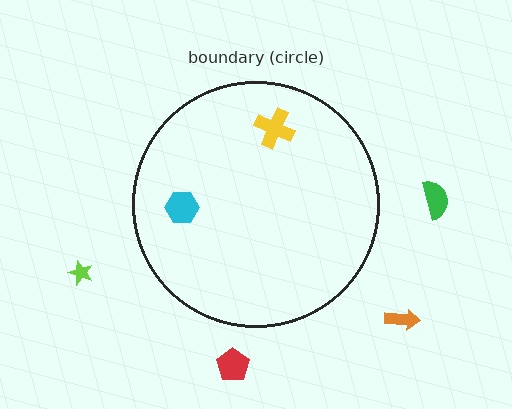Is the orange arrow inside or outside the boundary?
Outside.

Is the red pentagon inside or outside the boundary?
Outside.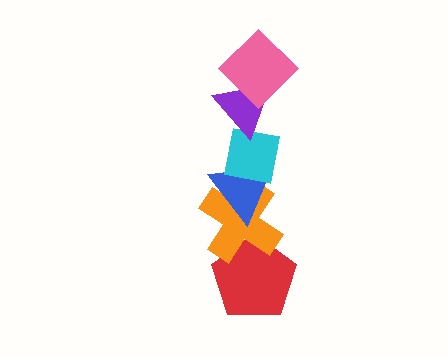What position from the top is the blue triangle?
The blue triangle is 4th from the top.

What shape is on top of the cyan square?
The purple triangle is on top of the cyan square.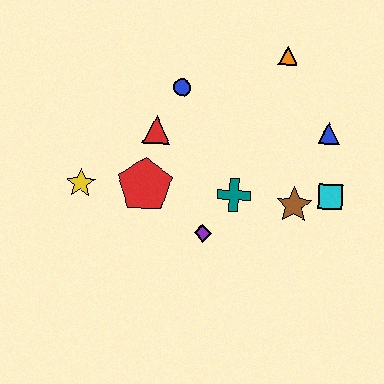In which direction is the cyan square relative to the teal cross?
The cyan square is to the right of the teal cross.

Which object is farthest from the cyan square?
The yellow star is farthest from the cyan square.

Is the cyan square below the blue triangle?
Yes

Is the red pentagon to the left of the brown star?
Yes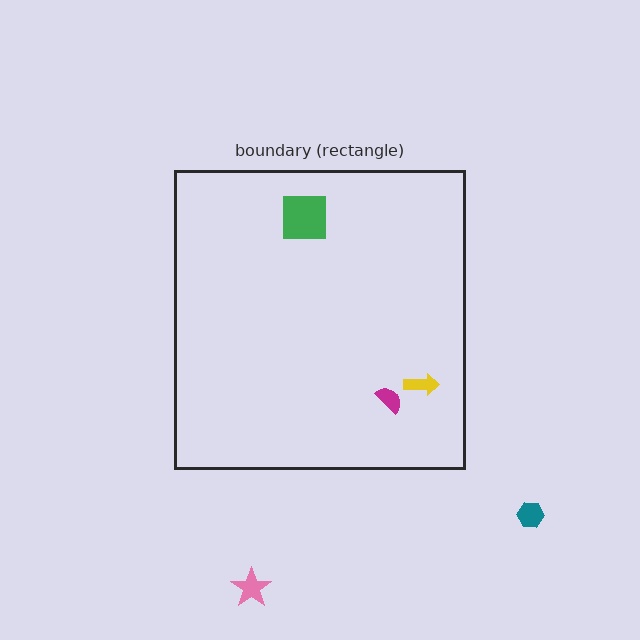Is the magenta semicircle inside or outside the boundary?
Inside.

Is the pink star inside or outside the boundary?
Outside.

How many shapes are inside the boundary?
3 inside, 2 outside.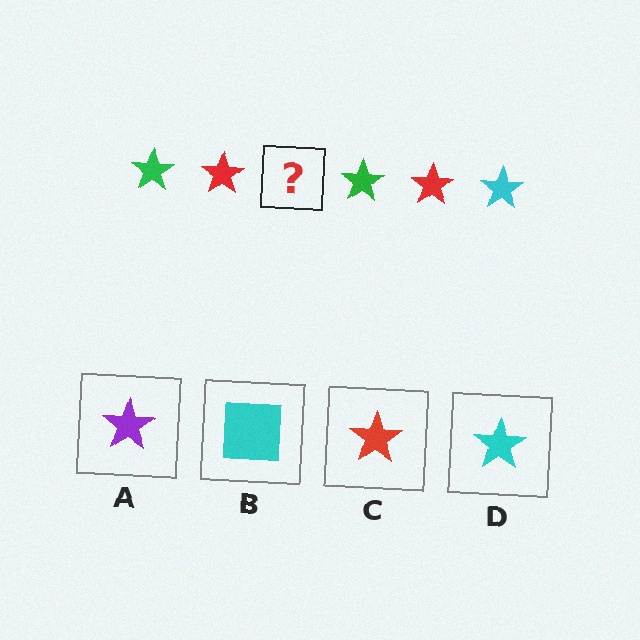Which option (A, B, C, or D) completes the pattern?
D.